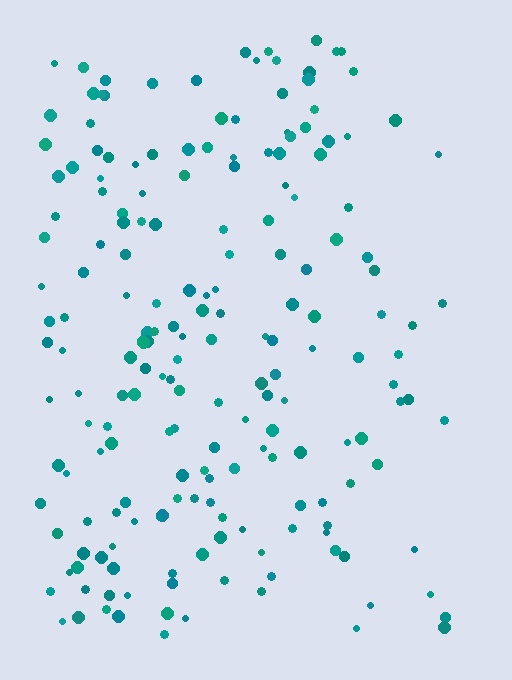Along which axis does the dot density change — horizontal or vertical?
Horizontal.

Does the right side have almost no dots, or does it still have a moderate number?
Still a moderate number, just noticeably fewer than the left.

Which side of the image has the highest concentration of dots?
The left.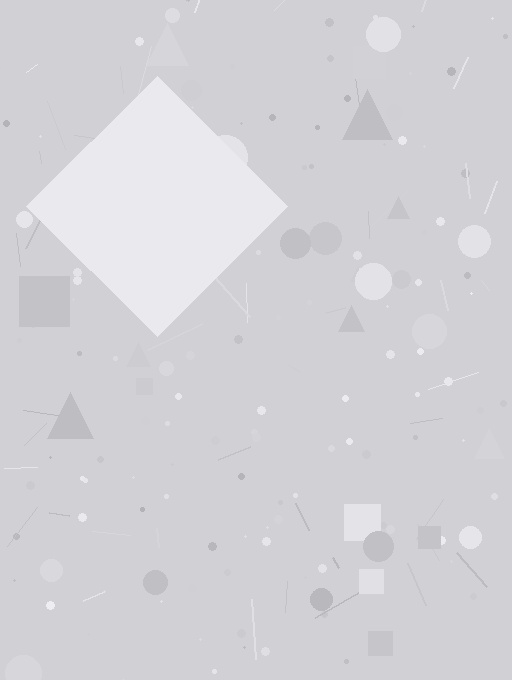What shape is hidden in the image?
A diamond is hidden in the image.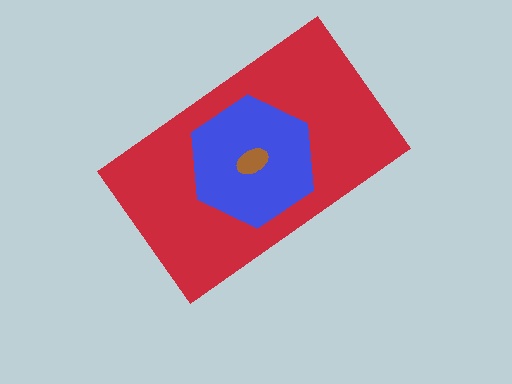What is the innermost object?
The brown ellipse.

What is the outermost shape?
The red rectangle.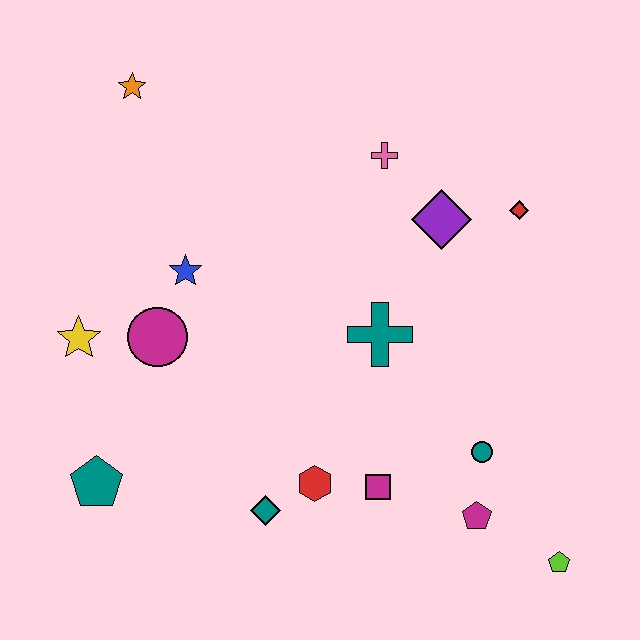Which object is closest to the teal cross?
The purple diamond is closest to the teal cross.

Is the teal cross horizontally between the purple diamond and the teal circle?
No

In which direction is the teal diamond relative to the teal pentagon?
The teal diamond is to the right of the teal pentagon.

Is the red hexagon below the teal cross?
Yes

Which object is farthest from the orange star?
The lime pentagon is farthest from the orange star.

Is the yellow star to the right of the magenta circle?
No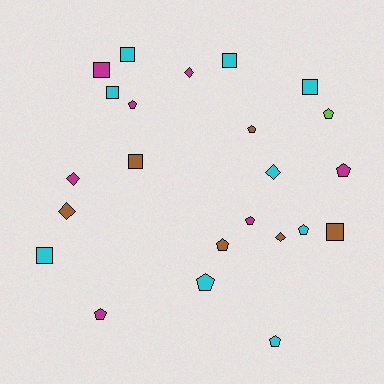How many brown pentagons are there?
There are 2 brown pentagons.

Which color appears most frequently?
Cyan, with 9 objects.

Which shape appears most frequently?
Pentagon, with 10 objects.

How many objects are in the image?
There are 23 objects.